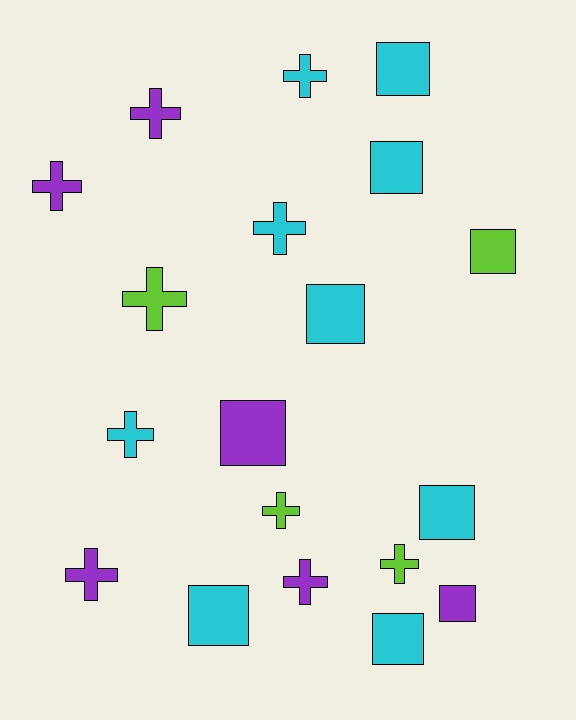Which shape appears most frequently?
Cross, with 10 objects.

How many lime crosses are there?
There are 3 lime crosses.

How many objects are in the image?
There are 19 objects.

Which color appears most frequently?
Cyan, with 9 objects.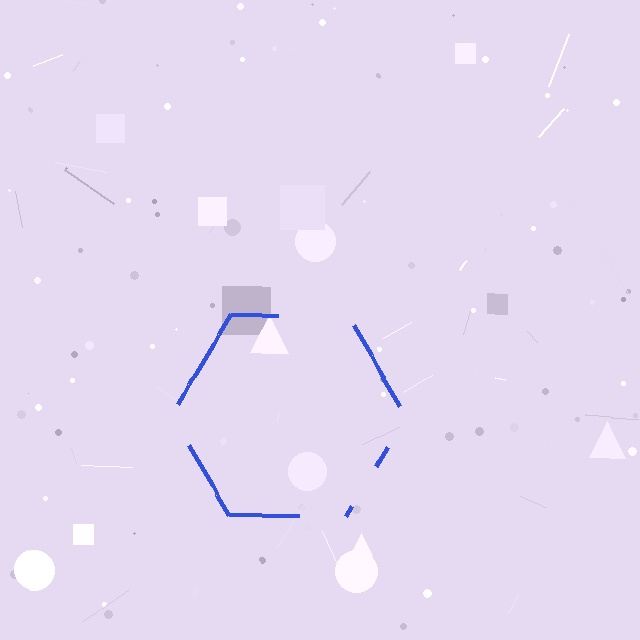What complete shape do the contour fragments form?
The contour fragments form a hexagon.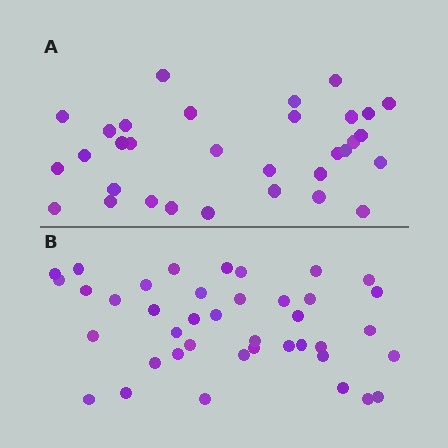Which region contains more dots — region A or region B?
Region B (the bottom region) has more dots.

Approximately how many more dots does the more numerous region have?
Region B has roughly 8 or so more dots than region A.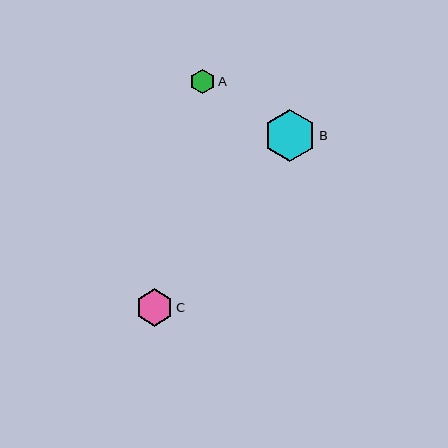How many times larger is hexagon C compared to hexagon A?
Hexagon C is approximately 1.5 times the size of hexagon A.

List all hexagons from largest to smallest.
From largest to smallest: B, C, A.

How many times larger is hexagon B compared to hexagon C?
Hexagon B is approximately 1.4 times the size of hexagon C.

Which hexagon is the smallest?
Hexagon A is the smallest with a size of approximately 24 pixels.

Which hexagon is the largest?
Hexagon B is the largest with a size of approximately 52 pixels.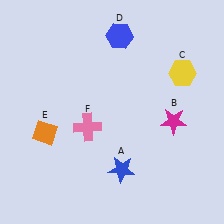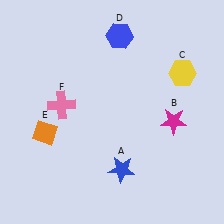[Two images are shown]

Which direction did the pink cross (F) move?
The pink cross (F) moved left.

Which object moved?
The pink cross (F) moved left.